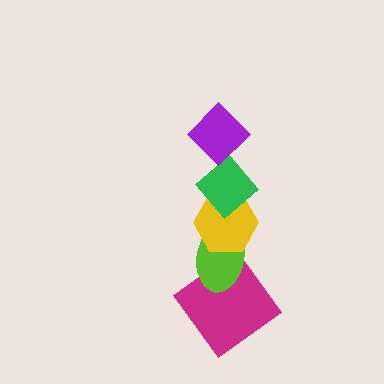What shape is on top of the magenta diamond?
The lime ellipse is on top of the magenta diamond.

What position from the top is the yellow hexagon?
The yellow hexagon is 3rd from the top.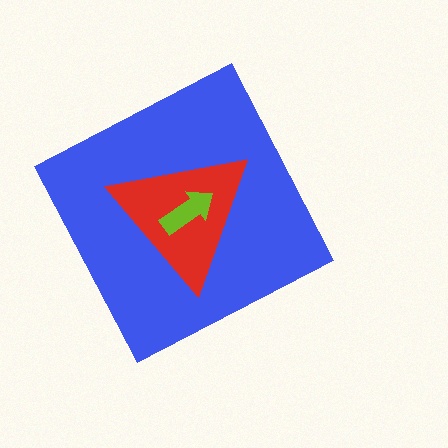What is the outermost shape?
The blue diamond.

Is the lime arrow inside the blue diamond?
Yes.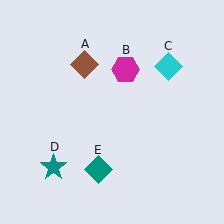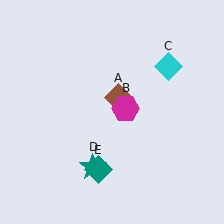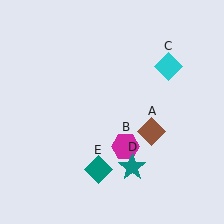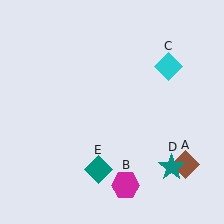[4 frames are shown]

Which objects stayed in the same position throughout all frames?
Cyan diamond (object C) and teal diamond (object E) remained stationary.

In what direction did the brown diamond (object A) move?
The brown diamond (object A) moved down and to the right.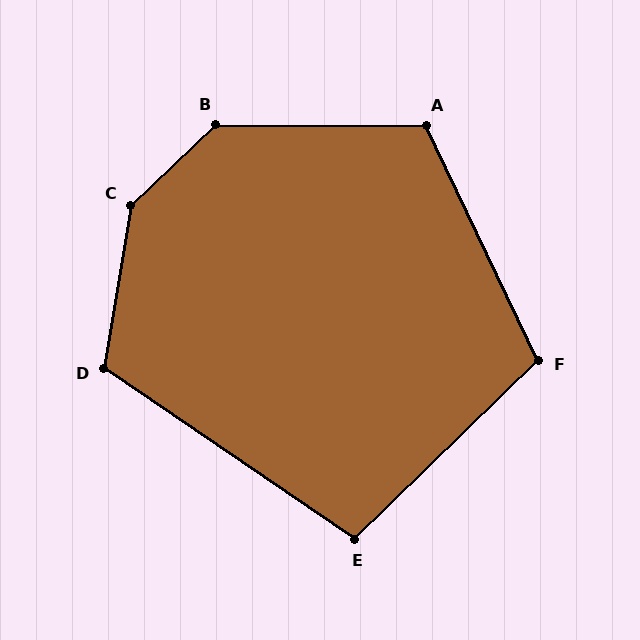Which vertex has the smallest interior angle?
E, at approximately 102 degrees.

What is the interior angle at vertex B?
Approximately 136 degrees (obtuse).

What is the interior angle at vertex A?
Approximately 116 degrees (obtuse).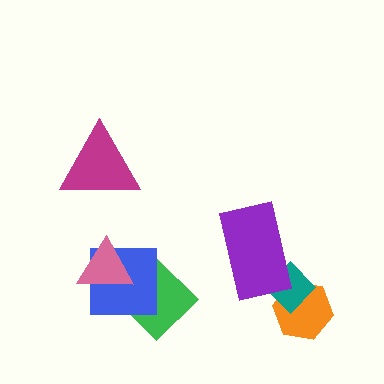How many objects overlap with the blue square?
2 objects overlap with the blue square.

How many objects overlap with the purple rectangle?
1 object overlaps with the purple rectangle.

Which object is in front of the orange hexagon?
The teal diamond is in front of the orange hexagon.